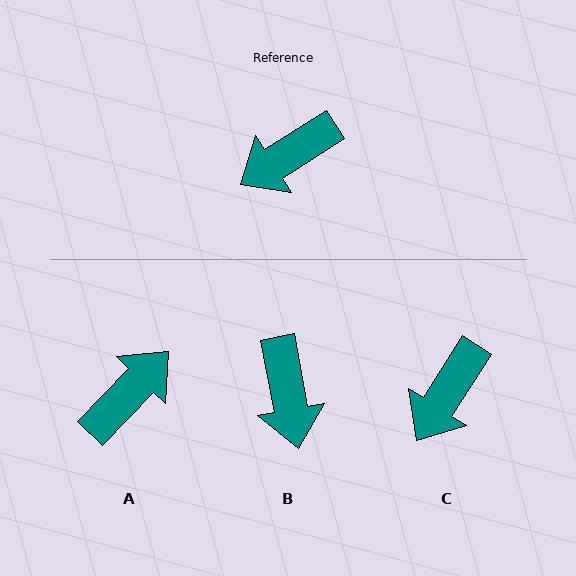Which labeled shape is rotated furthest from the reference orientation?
A, about 166 degrees away.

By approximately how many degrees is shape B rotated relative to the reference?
Approximately 68 degrees counter-clockwise.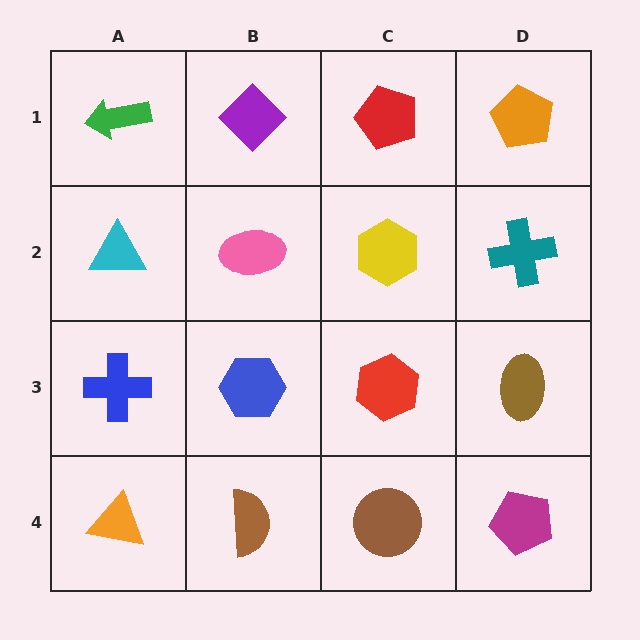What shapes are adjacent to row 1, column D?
A teal cross (row 2, column D), a red pentagon (row 1, column C).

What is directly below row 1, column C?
A yellow hexagon.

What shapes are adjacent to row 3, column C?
A yellow hexagon (row 2, column C), a brown circle (row 4, column C), a blue hexagon (row 3, column B), a brown ellipse (row 3, column D).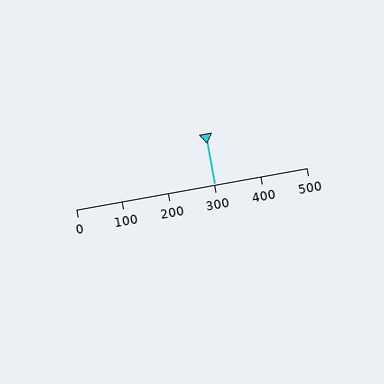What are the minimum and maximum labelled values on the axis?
The axis runs from 0 to 500.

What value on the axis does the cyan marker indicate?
The marker indicates approximately 300.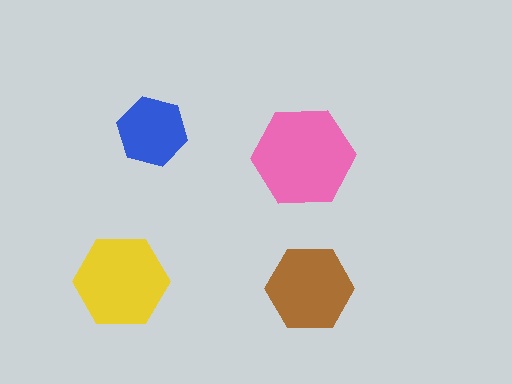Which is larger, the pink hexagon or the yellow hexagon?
The pink one.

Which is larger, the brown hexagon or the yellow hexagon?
The yellow one.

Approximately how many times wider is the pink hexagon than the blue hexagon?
About 1.5 times wider.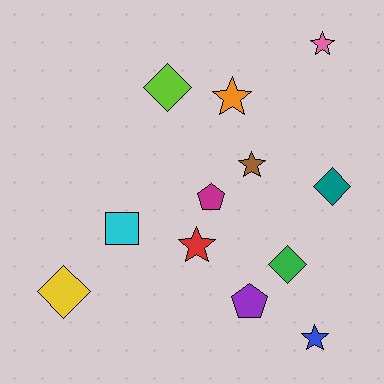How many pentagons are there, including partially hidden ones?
There are 2 pentagons.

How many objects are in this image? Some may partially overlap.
There are 12 objects.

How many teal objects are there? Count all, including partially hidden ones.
There is 1 teal object.